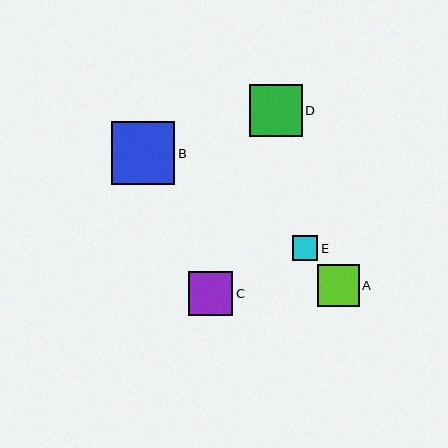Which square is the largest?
Square B is the largest with a size of approximately 64 pixels.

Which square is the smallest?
Square E is the smallest with a size of approximately 25 pixels.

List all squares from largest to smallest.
From largest to smallest: B, D, C, A, E.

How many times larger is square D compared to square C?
Square D is approximately 1.2 times the size of square C.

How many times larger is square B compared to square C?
Square B is approximately 1.4 times the size of square C.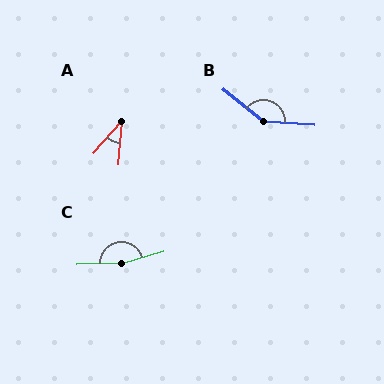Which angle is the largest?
C, at approximately 165 degrees.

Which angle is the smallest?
A, at approximately 37 degrees.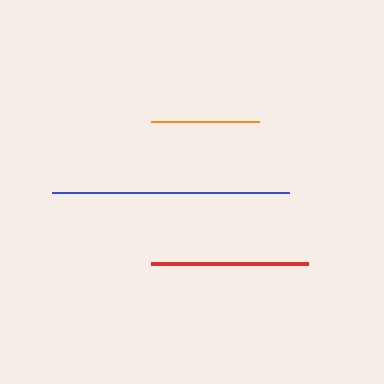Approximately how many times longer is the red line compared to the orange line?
The red line is approximately 1.5 times the length of the orange line.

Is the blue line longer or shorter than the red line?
The blue line is longer than the red line.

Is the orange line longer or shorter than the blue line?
The blue line is longer than the orange line.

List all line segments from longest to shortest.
From longest to shortest: blue, red, orange.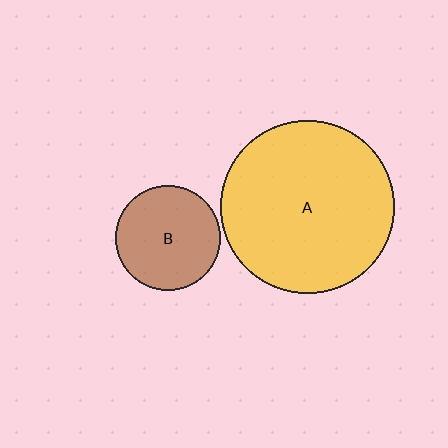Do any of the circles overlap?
No, none of the circles overlap.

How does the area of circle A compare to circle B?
Approximately 2.8 times.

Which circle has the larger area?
Circle A (yellow).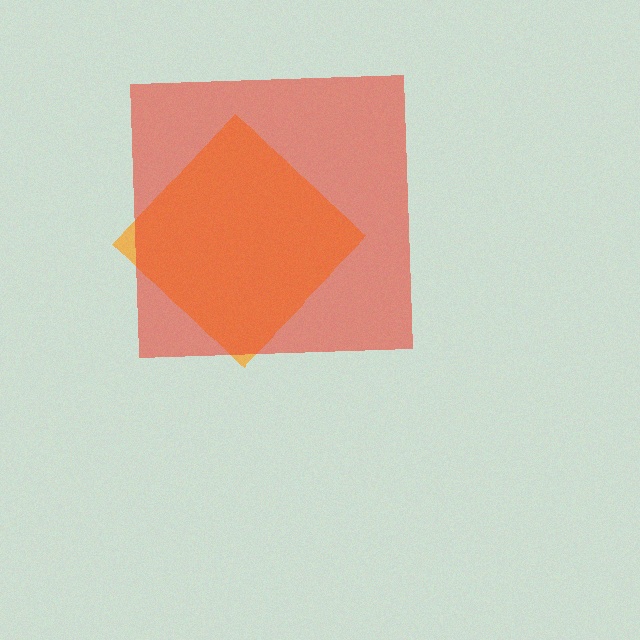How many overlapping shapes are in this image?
There are 2 overlapping shapes in the image.